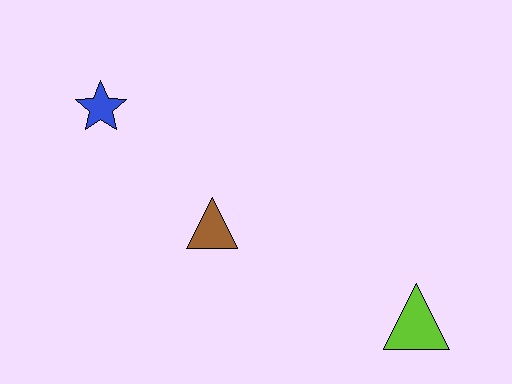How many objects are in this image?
There are 3 objects.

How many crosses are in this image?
There are no crosses.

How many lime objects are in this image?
There is 1 lime object.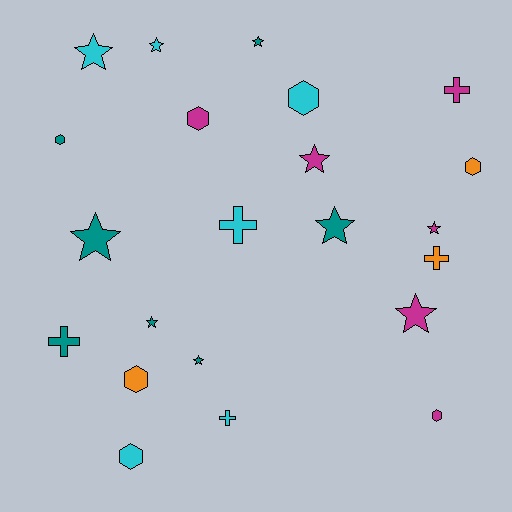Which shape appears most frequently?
Star, with 10 objects.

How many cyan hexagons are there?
There are 2 cyan hexagons.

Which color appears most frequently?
Teal, with 7 objects.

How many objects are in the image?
There are 22 objects.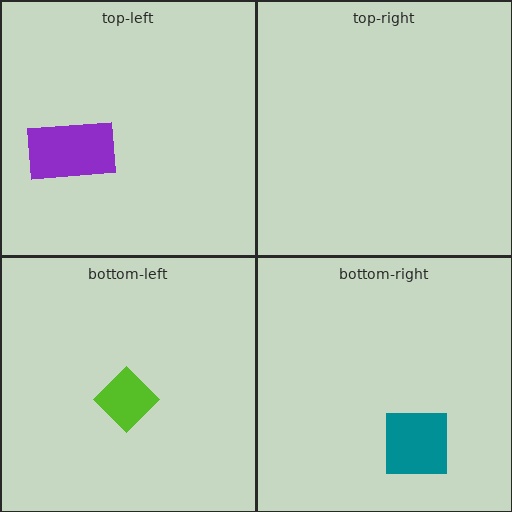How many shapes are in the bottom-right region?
1.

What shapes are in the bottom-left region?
The lime diamond.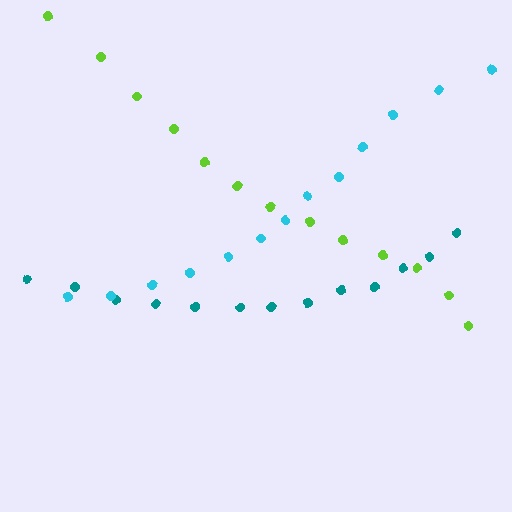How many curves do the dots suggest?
There are 3 distinct paths.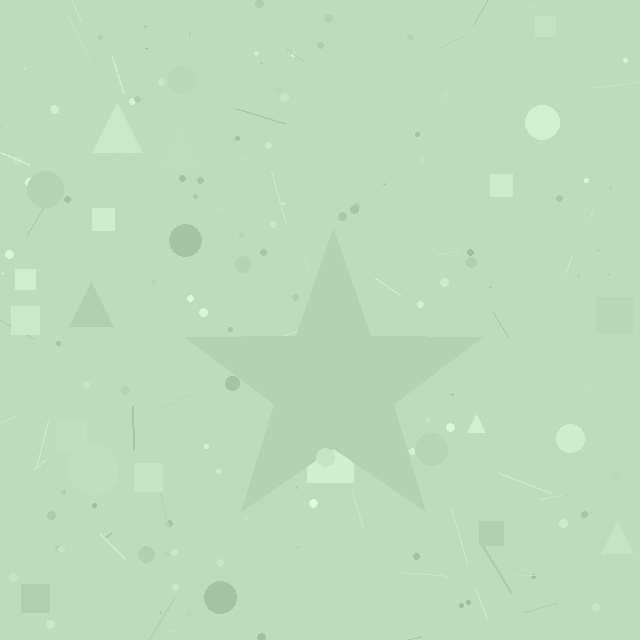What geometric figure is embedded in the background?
A star is embedded in the background.